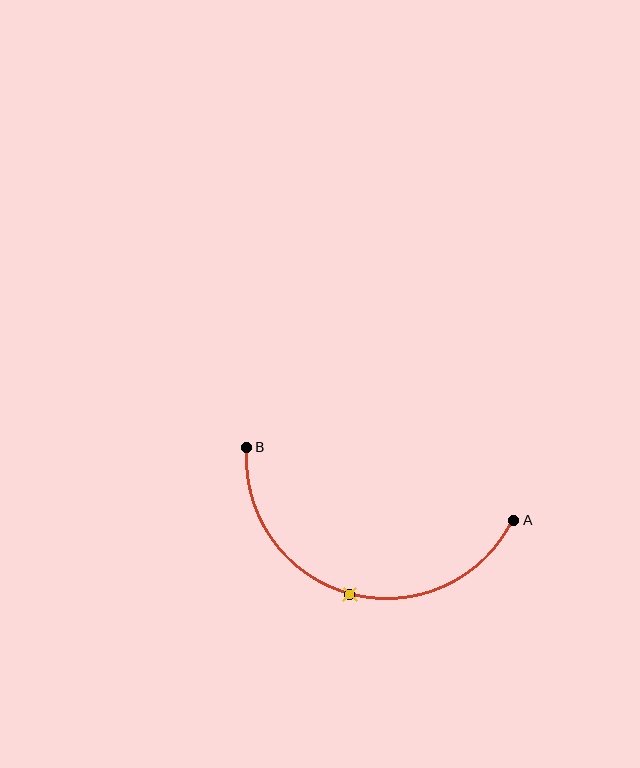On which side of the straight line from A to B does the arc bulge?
The arc bulges below the straight line connecting A and B.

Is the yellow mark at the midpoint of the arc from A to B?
Yes. The yellow mark lies on the arc at equal arc-length from both A and B — it is the arc midpoint.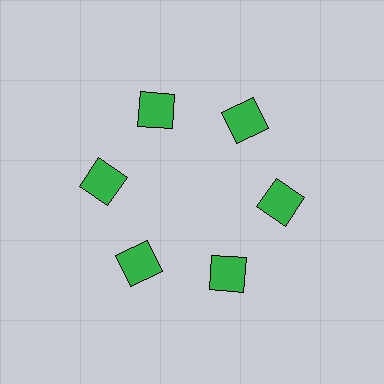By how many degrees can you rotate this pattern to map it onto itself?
The pattern maps onto itself every 60 degrees of rotation.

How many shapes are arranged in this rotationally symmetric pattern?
There are 6 shapes, arranged in 6 groups of 1.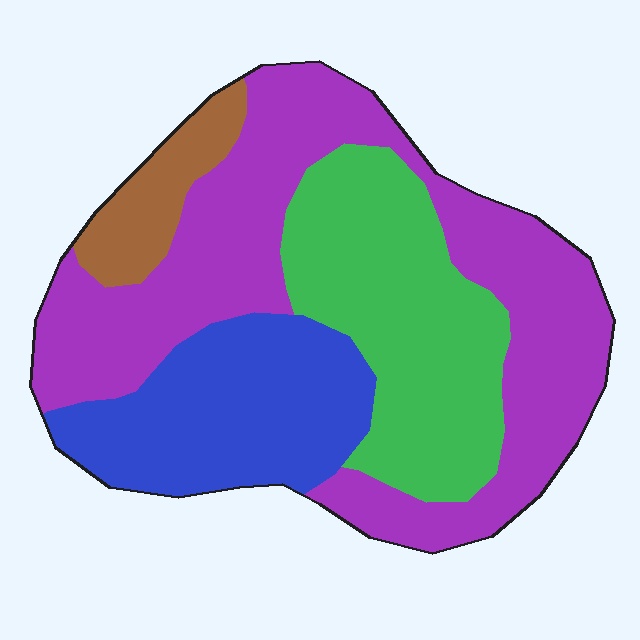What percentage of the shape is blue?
Blue takes up about one fifth (1/5) of the shape.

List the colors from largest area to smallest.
From largest to smallest: purple, green, blue, brown.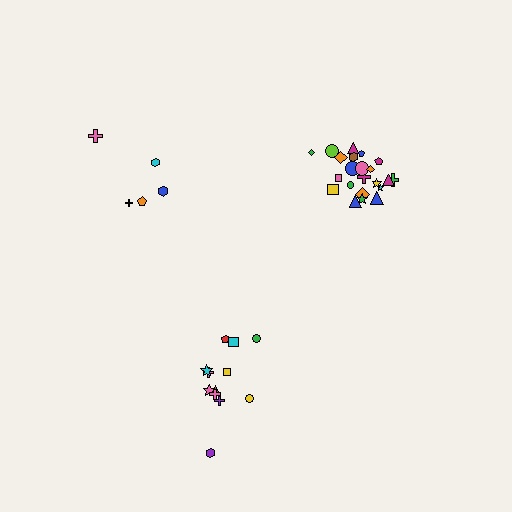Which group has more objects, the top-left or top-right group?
The top-right group.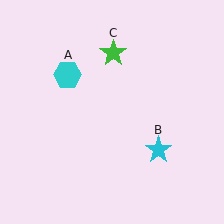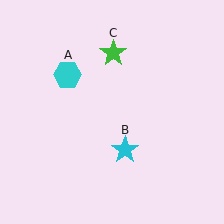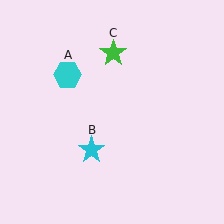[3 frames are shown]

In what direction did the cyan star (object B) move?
The cyan star (object B) moved left.